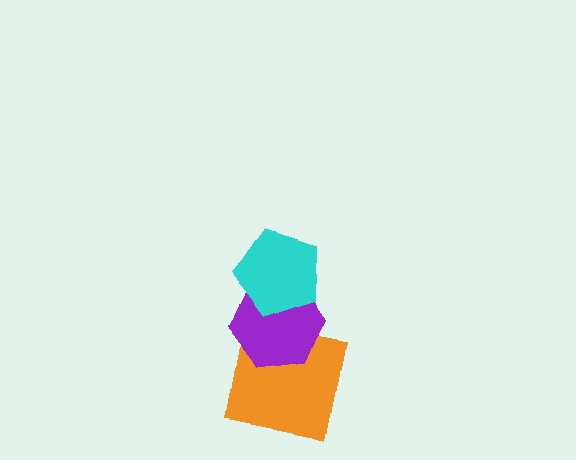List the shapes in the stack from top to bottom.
From top to bottom: the cyan pentagon, the purple hexagon, the orange square.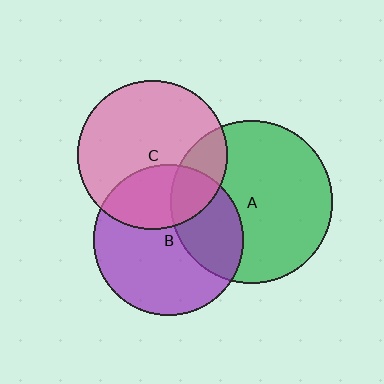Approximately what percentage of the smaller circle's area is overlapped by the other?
Approximately 30%.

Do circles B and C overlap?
Yes.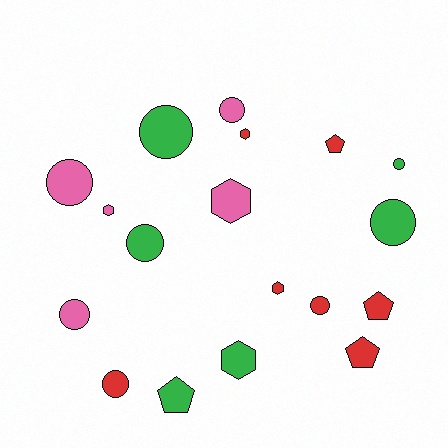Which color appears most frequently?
Red, with 7 objects.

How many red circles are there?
There are 2 red circles.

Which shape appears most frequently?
Circle, with 9 objects.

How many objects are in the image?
There are 18 objects.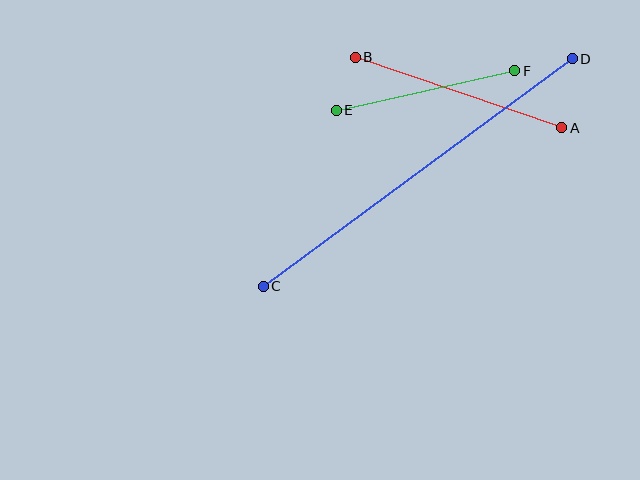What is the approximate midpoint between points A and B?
The midpoint is at approximately (459, 93) pixels.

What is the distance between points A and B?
The distance is approximately 218 pixels.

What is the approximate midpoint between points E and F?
The midpoint is at approximately (426, 91) pixels.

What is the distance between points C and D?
The distance is approximately 383 pixels.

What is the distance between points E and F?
The distance is approximately 183 pixels.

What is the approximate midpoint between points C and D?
The midpoint is at approximately (418, 173) pixels.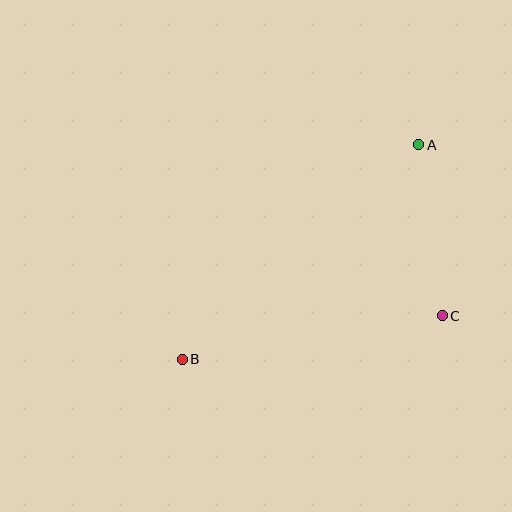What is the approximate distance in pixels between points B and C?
The distance between B and C is approximately 264 pixels.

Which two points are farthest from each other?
Points A and B are farthest from each other.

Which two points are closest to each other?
Points A and C are closest to each other.